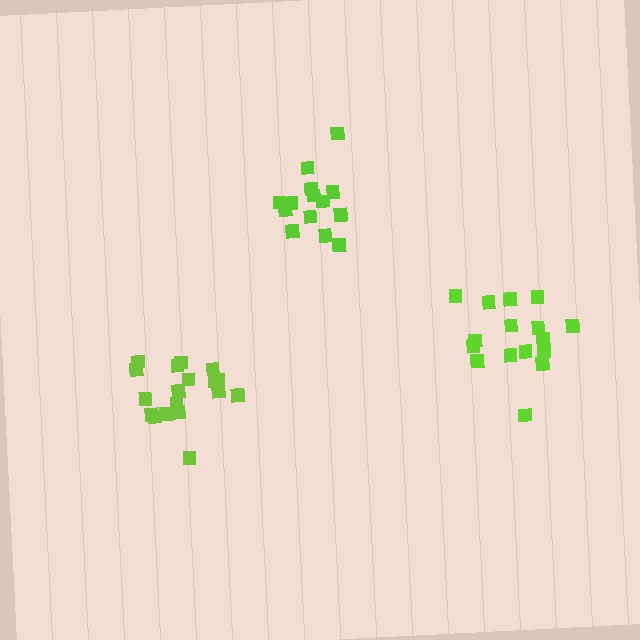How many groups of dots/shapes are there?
There are 3 groups.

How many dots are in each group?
Group 1: 18 dots, Group 2: 16 dots, Group 3: 14 dots (48 total).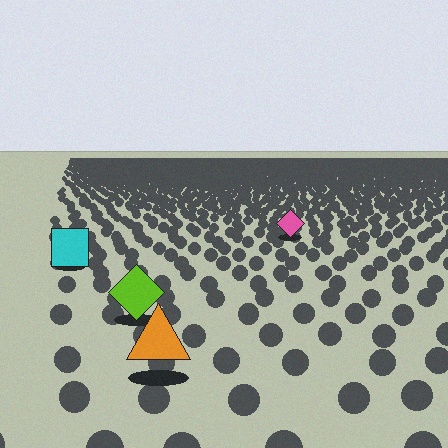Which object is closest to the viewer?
The orange triangle is closest. The texture marks near it are larger and more spread out.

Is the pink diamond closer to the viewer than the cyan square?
No. The cyan square is closer — you can tell from the texture gradient: the ground texture is coarser near it.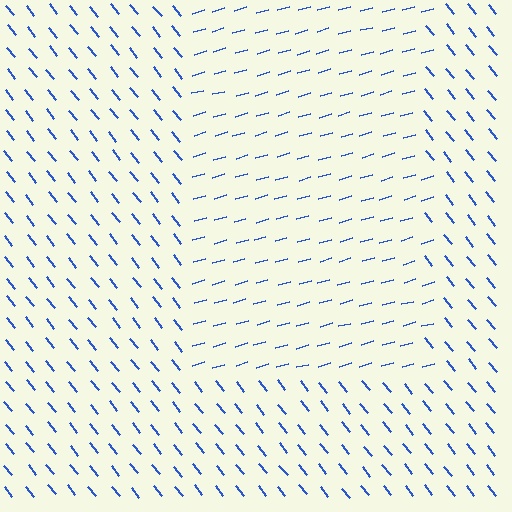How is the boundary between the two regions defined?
The boundary is defined purely by a change in line orientation (approximately 67 degrees difference). All lines are the same color and thickness.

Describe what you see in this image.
The image is filled with small blue line segments. A rectangle region in the image has lines oriented differently from the surrounding lines, creating a visible texture boundary.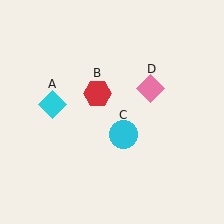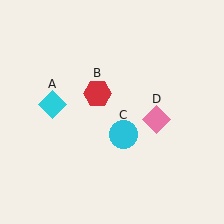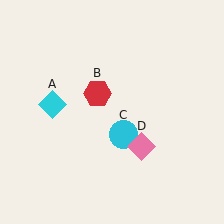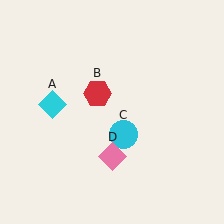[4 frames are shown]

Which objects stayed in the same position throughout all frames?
Cyan diamond (object A) and red hexagon (object B) and cyan circle (object C) remained stationary.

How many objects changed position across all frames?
1 object changed position: pink diamond (object D).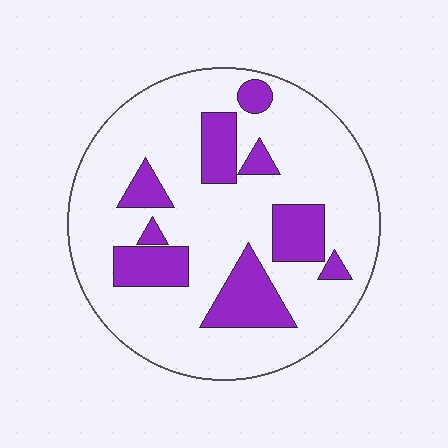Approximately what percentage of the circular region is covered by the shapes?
Approximately 25%.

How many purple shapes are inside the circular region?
9.